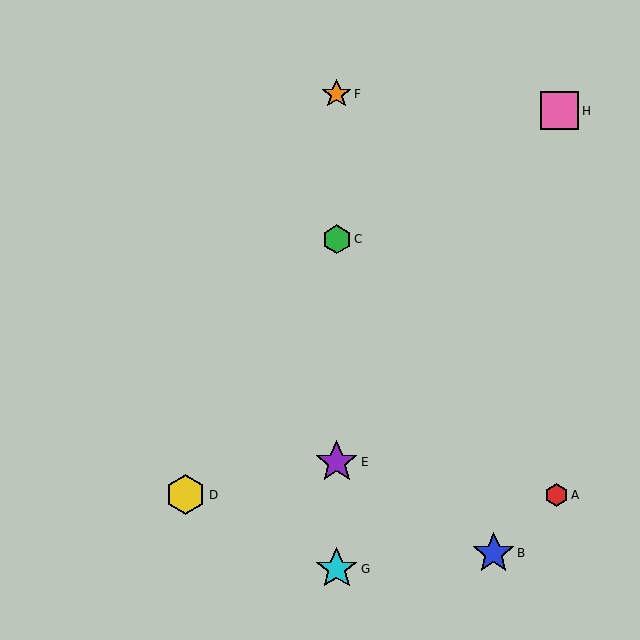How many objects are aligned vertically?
4 objects (C, E, F, G) are aligned vertically.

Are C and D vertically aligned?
No, C is at x≈337 and D is at x≈185.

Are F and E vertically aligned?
Yes, both are at x≈337.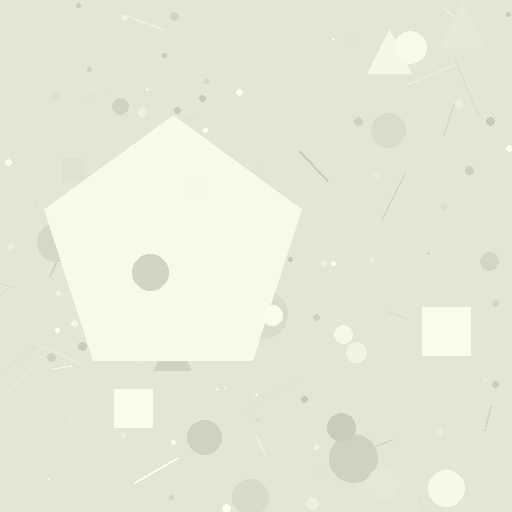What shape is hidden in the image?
A pentagon is hidden in the image.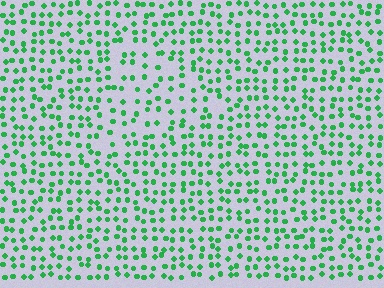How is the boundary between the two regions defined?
The boundary is defined by a change in element density (approximately 1.6x ratio). All elements are the same color, size, and shape.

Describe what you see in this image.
The image contains small green elements arranged at two different densities. A triangle-shaped region is visible where the elements are less densely packed than the surrounding area.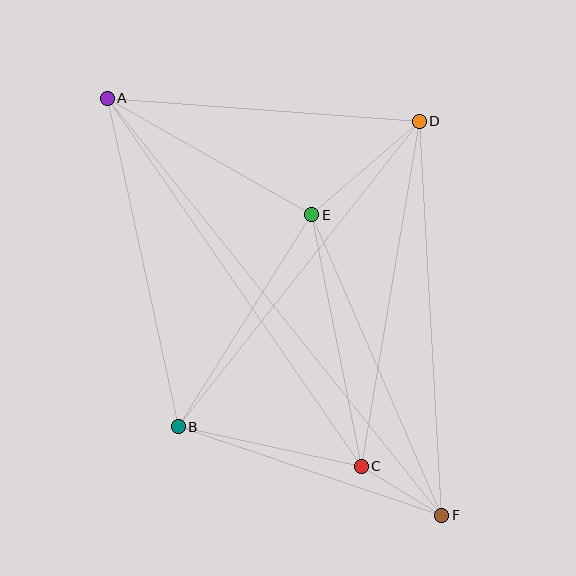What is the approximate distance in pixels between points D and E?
The distance between D and E is approximately 142 pixels.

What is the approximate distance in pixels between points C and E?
The distance between C and E is approximately 256 pixels.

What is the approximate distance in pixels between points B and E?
The distance between B and E is approximately 251 pixels.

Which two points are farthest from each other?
Points A and F are farthest from each other.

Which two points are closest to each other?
Points C and F are closest to each other.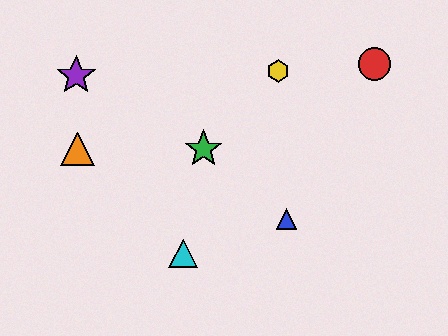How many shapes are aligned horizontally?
2 shapes (the green star, the orange triangle) are aligned horizontally.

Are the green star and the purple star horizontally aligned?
No, the green star is at y≈149 and the purple star is at y≈76.